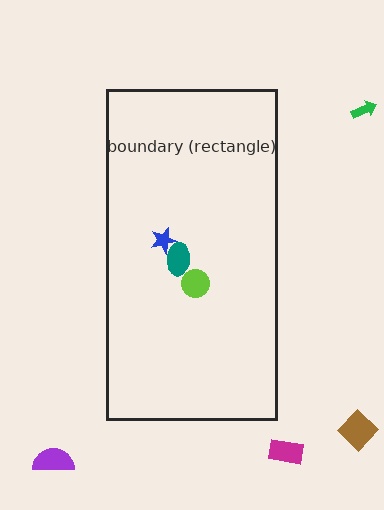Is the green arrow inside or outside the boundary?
Outside.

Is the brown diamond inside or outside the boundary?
Outside.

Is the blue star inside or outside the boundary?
Inside.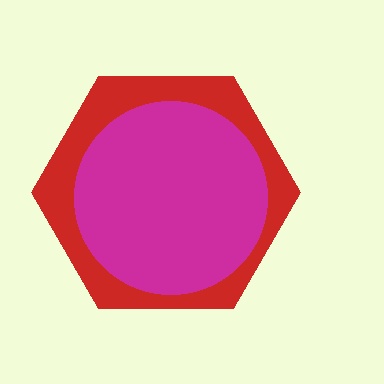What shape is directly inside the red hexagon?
The magenta circle.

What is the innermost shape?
The magenta circle.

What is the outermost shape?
The red hexagon.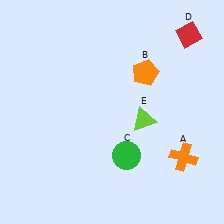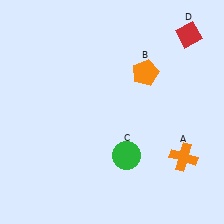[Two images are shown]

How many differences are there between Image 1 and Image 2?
There is 1 difference between the two images.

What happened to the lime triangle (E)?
The lime triangle (E) was removed in Image 2. It was in the bottom-right area of Image 1.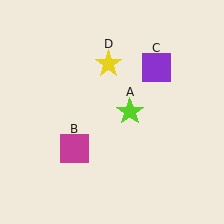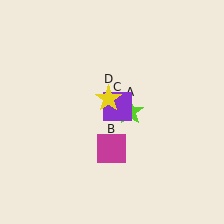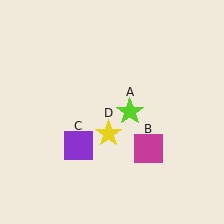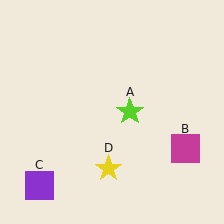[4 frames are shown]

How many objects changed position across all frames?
3 objects changed position: magenta square (object B), purple square (object C), yellow star (object D).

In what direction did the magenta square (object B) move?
The magenta square (object B) moved right.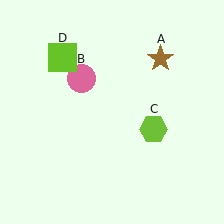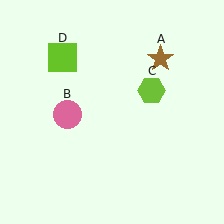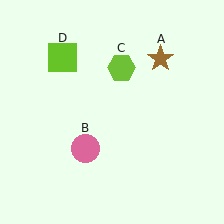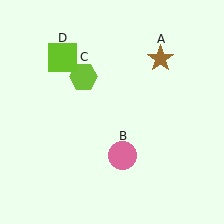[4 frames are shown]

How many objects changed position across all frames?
2 objects changed position: pink circle (object B), lime hexagon (object C).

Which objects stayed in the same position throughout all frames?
Brown star (object A) and lime square (object D) remained stationary.